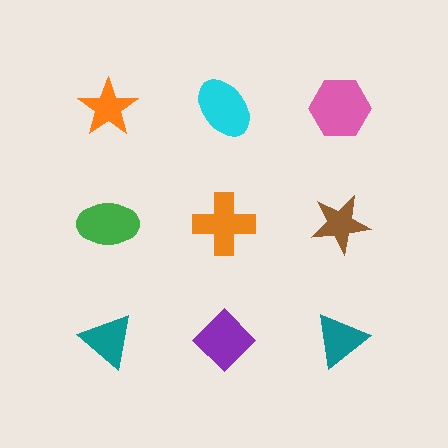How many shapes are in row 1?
3 shapes.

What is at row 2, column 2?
An orange cross.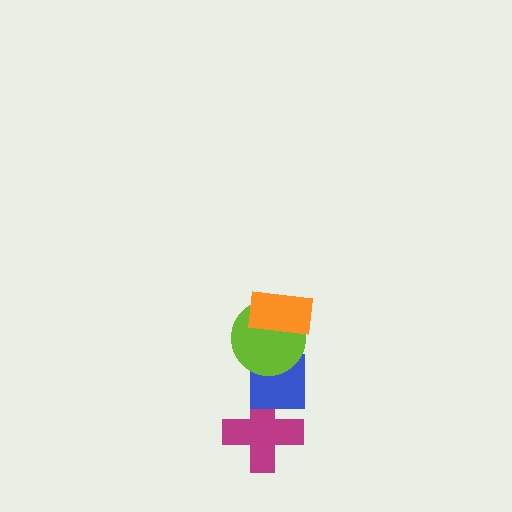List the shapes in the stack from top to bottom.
From top to bottom: the orange rectangle, the lime circle, the blue square, the magenta cross.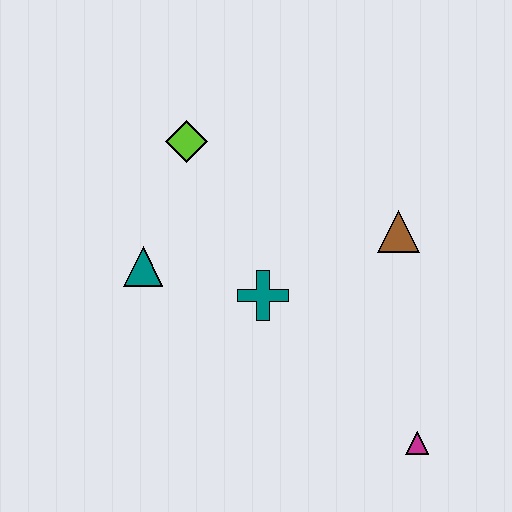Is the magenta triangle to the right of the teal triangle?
Yes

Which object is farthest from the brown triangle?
The teal triangle is farthest from the brown triangle.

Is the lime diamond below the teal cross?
No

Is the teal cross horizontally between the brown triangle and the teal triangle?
Yes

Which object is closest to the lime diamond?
The teal triangle is closest to the lime diamond.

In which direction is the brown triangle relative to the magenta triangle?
The brown triangle is above the magenta triangle.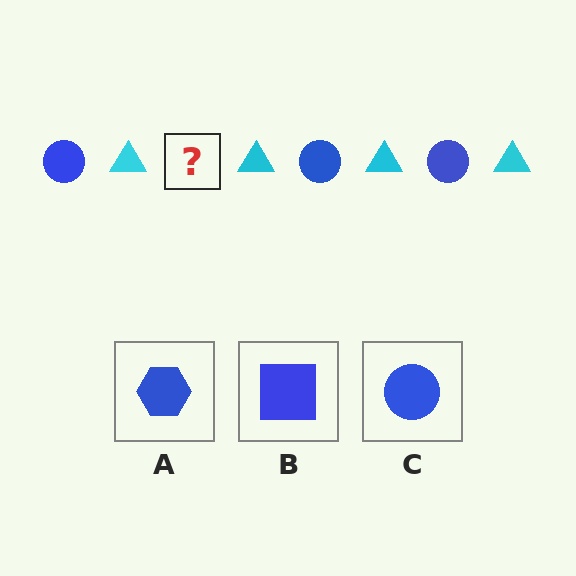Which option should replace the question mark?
Option C.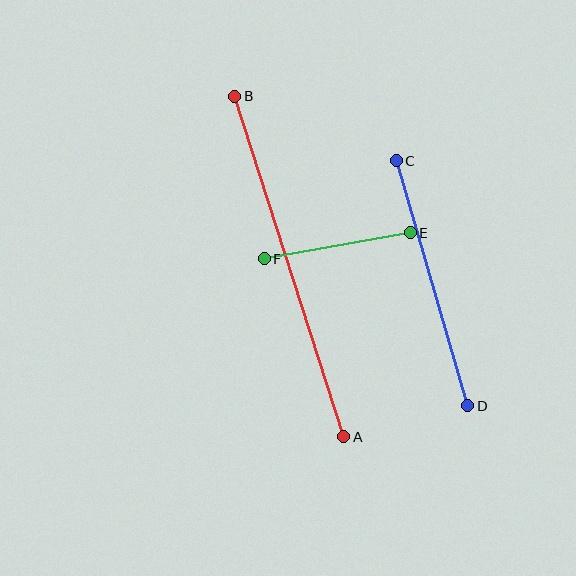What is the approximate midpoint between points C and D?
The midpoint is at approximately (432, 283) pixels.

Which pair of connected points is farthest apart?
Points A and B are farthest apart.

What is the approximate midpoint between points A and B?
The midpoint is at approximately (289, 267) pixels.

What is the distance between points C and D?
The distance is approximately 255 pixels.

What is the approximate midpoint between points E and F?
The midpoint is at approximately (337, 246) pixels.